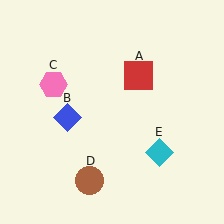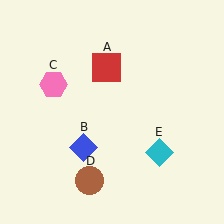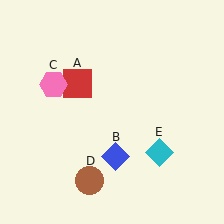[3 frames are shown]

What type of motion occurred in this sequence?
The red square (object A), blue diamond (object B) rotated counterclockwise around the center of the scene.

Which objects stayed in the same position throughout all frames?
Pink hexagon (object C) and brown circle (object D) and cyan diamond (object E) remained stationary.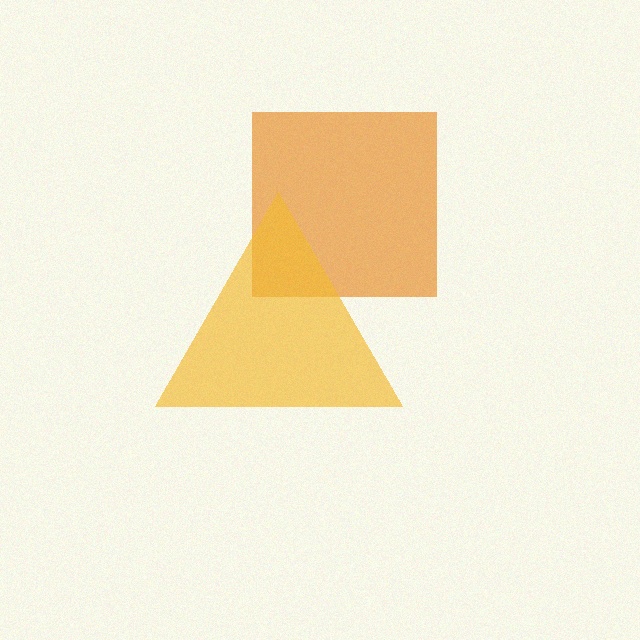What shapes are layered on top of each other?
The layered shapes are: an orange square, a yellow triangle.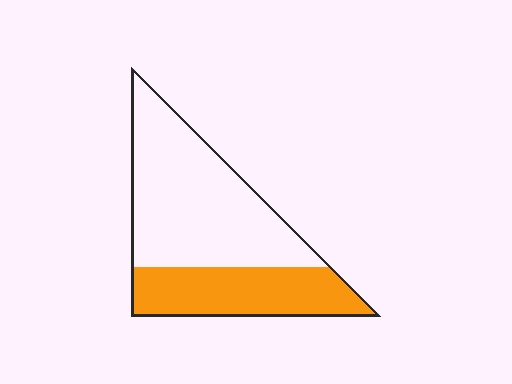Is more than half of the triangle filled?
No.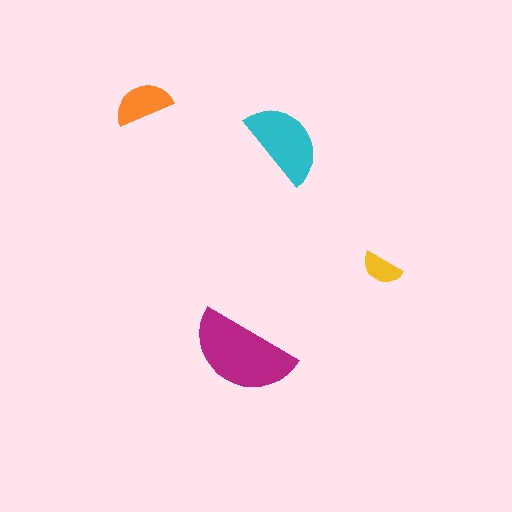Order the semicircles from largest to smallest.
the magenta one, the cyan one, the orange one, the yellow one.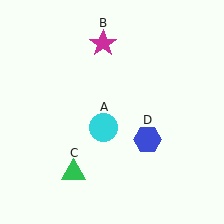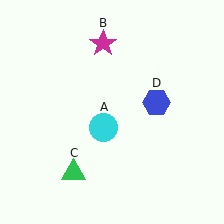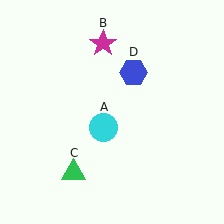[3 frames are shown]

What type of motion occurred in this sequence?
The blue hexagon (object D) rotated counterclockwise around the center of the scene.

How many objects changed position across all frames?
1 object changed position: blue hexagon (object D).